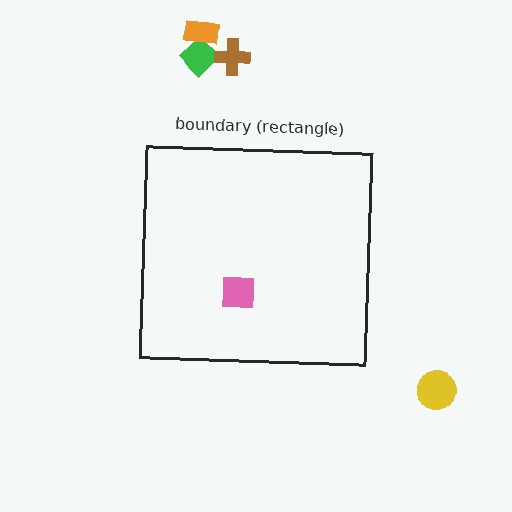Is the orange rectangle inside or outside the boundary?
Outside.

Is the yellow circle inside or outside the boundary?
Outside.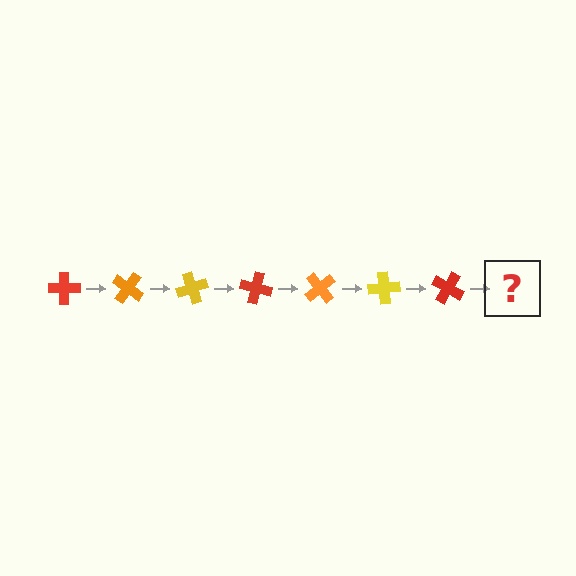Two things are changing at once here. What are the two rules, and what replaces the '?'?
The two rules are that it rotates 35 degrees each step and the color cycles through red, orange, and yellow. The '?' should be an orange cross, rotated 245 degrees from the start.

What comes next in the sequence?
The next element should be an orange cross, rotated 245 degrees from the start.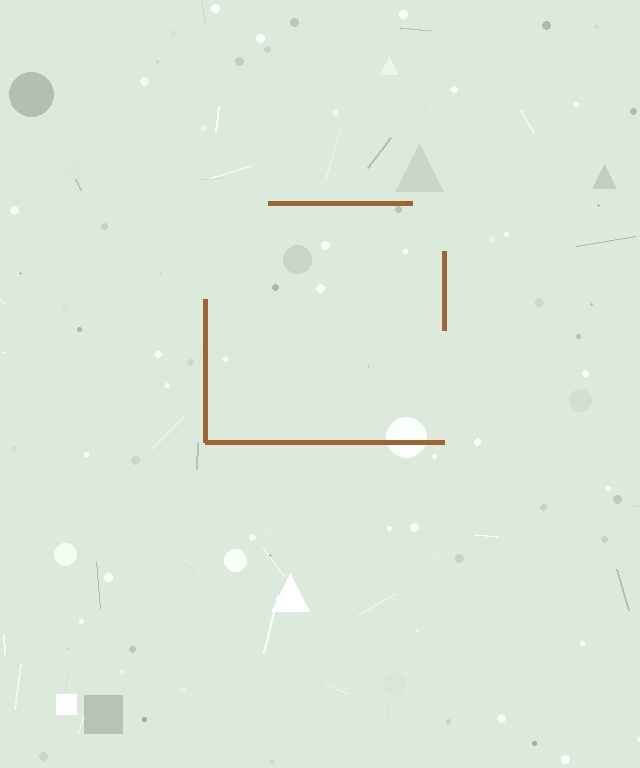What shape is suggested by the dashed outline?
The dashed outline suggests a square.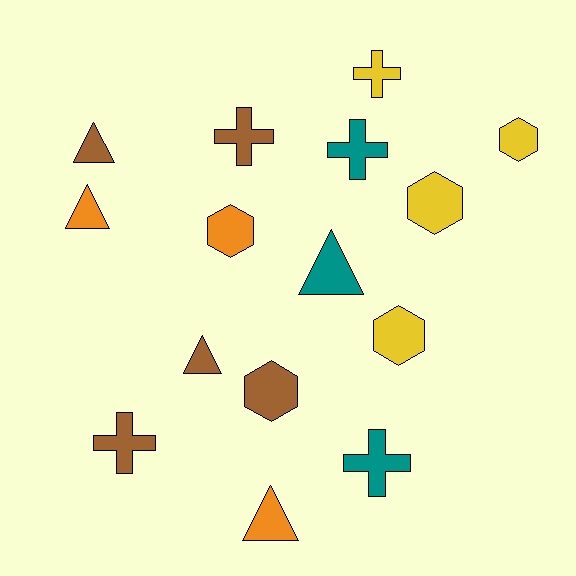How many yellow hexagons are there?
There are 3 yellow hexagons.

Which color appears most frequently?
Brown, with 5 objects.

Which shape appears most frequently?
Hexagon, with 5 objects.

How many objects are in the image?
There are 15 objects.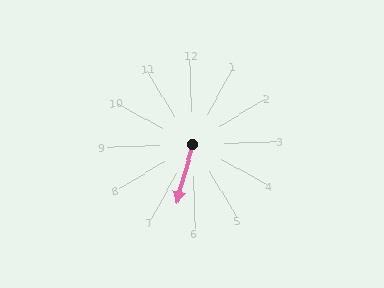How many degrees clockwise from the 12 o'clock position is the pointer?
Approximately 197 degrees.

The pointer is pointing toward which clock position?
Roughly 7 o'clock.